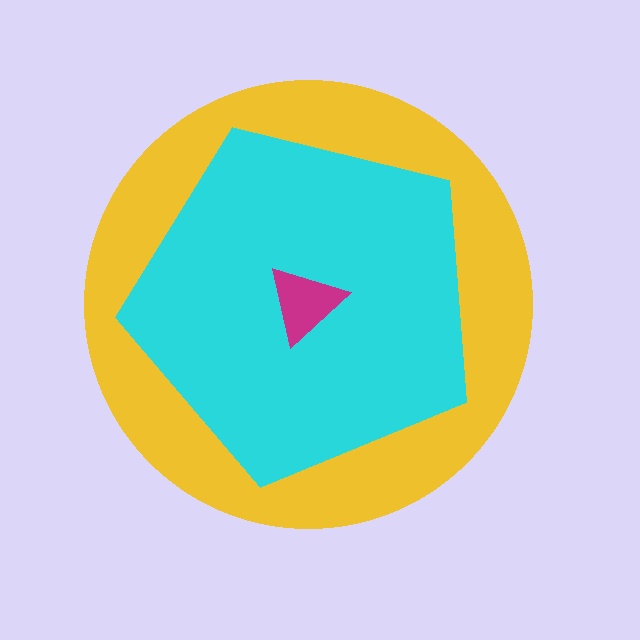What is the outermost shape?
The yellow circle.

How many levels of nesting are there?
3.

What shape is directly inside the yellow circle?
The cyan pentagon.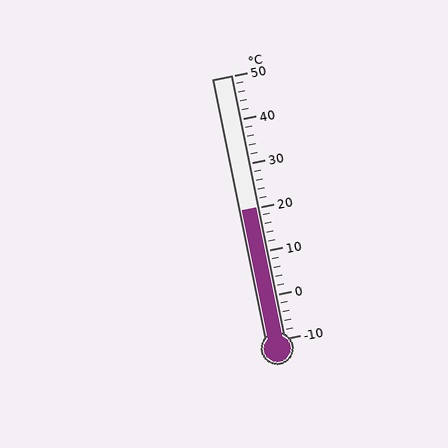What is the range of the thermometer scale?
The thermometer scale ranges from -10°C to 50°C.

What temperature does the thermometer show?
The thermometer shows approximately 20°C.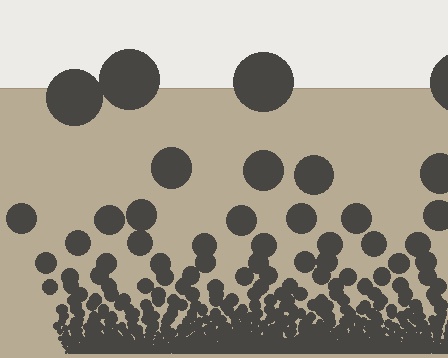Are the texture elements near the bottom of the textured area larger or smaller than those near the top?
Smaller. The gradient is inverted — elements near the bottom are smaller and denser.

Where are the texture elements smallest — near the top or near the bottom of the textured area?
Near the bottom.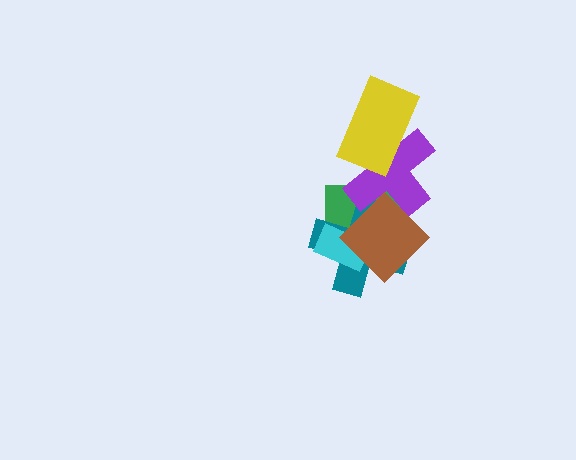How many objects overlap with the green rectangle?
4 objects overlap with the green rectangle.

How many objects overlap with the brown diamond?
4 objects overlap with the brown diamond.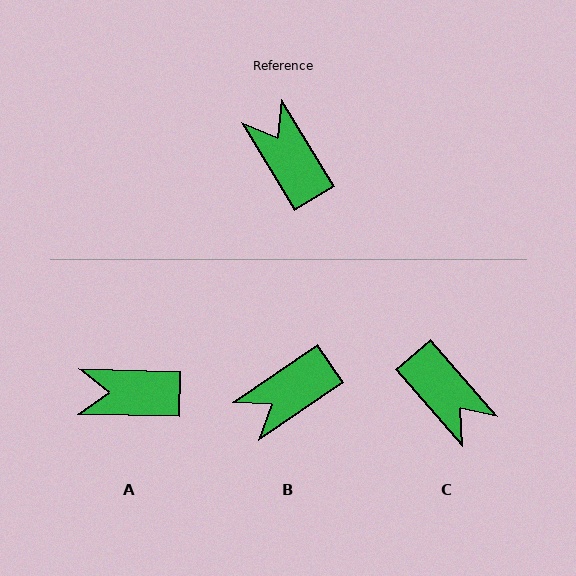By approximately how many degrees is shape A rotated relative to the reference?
Approximately 57 degrees counter-clockwise.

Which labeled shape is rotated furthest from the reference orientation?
C, about 170 degrees away.